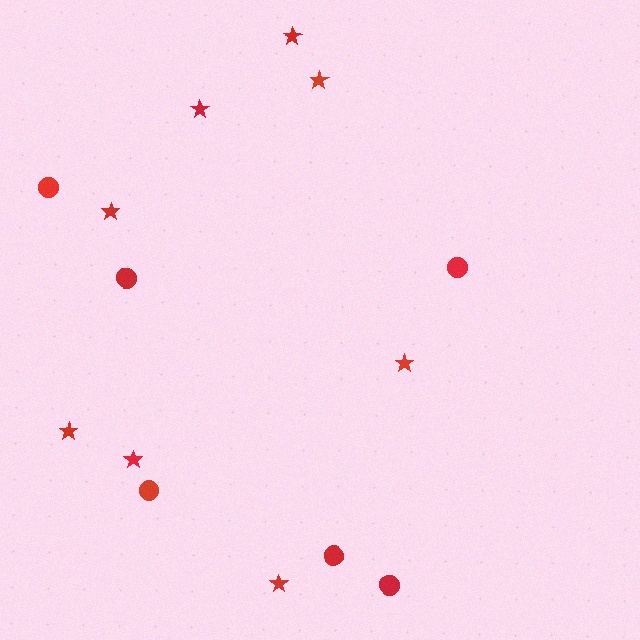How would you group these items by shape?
There are 2 groups: one group of circles (6) and one group of stars (8).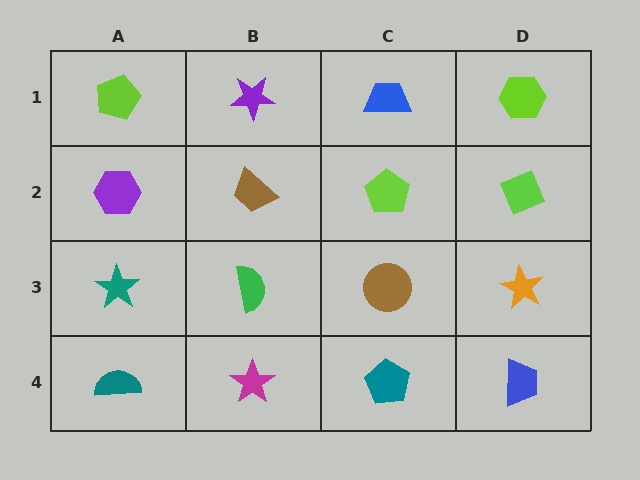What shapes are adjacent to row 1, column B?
A brown trapezoid (row 2, column B), a lime pentagon (row 1, column A), a blue trapezoid (row 1, column C).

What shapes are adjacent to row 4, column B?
A green semicircle (row 3, column B), a teal semicircle (row 4, column A), a teal pentagon (row 4, column C).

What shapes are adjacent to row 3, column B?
A brown trapezoid (row 2, column B), a magenta star (row 4, column B), a teal star (row 3, column A), a brown circle (row 3, column C).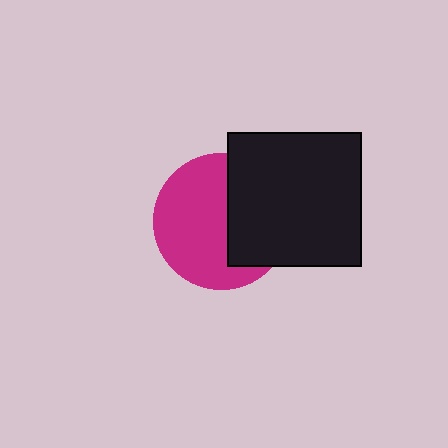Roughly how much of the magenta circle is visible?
About half of it is visible (roughly 60%).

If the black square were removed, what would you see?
You would see the complete magenta circle.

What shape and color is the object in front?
The object in front is a black square.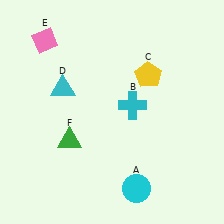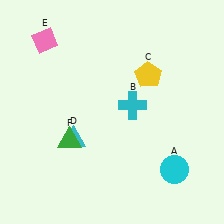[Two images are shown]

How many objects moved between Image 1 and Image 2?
2 objects moved between the two images.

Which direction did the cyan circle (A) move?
The cyan circle (A) moved right.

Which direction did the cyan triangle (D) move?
The cyan triangle (D) moved down.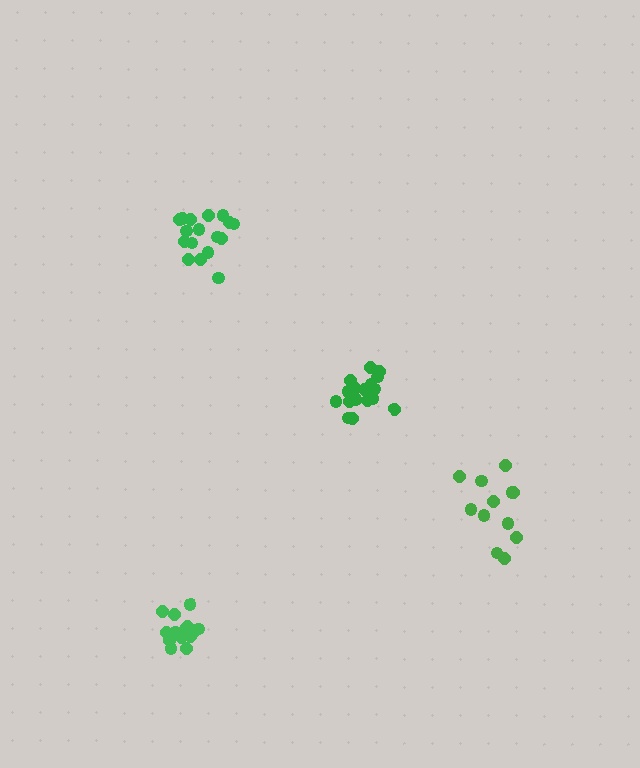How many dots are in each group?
Group 1: 18 dots, Group 2: 17 dots, Group 3: 15 dots, Group 4: 12 dots (62 total).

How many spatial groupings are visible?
There are 4 spatial groupings.